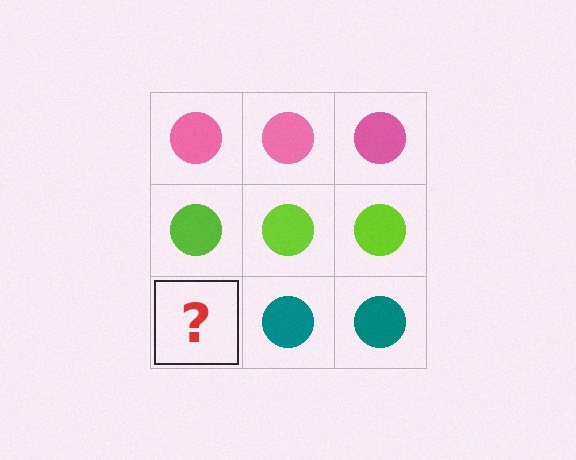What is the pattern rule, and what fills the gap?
The rule is that each row has a consistent color. The gap should be filled with a teal circle.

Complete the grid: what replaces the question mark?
The question mark should be replaced with a teal circle.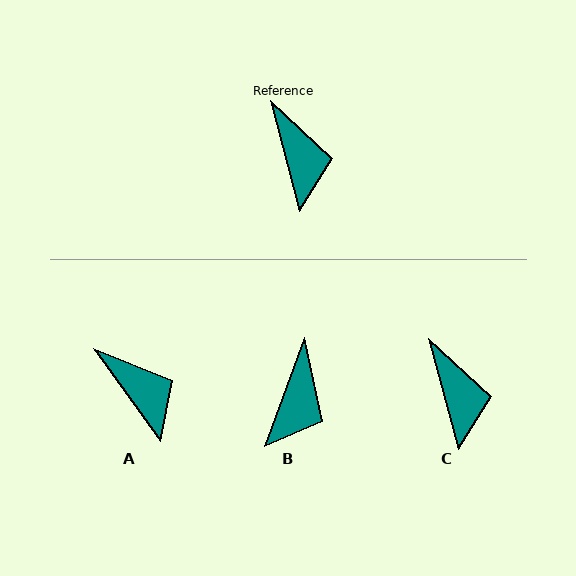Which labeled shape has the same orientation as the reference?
C.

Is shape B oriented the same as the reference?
No, it is off by about 35 degrees.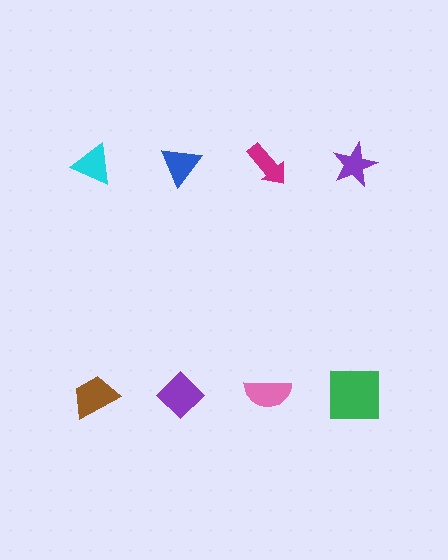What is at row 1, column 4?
A purple star.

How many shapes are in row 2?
4 shapes.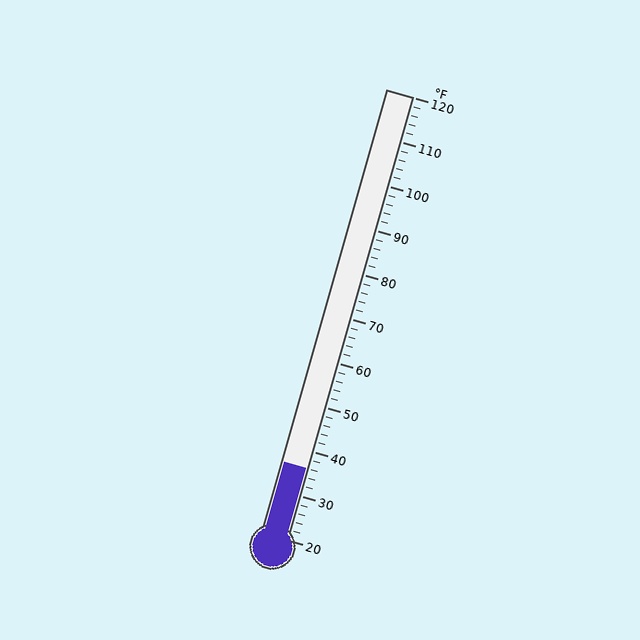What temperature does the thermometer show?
The thermometer shows approximately 36°F.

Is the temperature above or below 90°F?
The temperature is below 90°F.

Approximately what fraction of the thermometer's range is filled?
The thermometer is filled to approximately 15% of its range.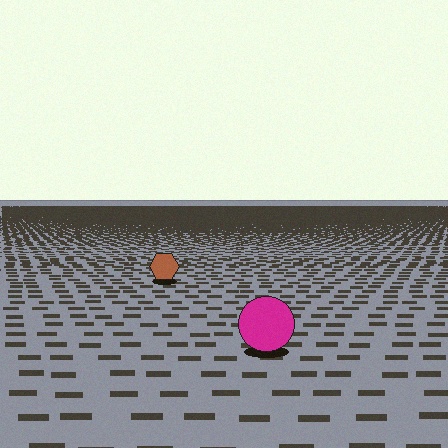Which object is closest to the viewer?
The magenta circle is closest. The texture marks near it are larger and more spread out.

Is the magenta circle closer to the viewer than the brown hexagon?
Yes. The magenta circle is closer — you can tell from the texture gradient: the ground texture is coarser near it.